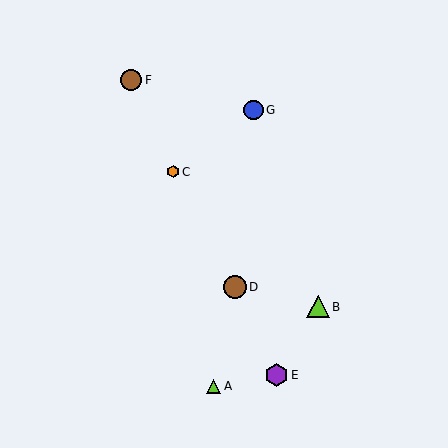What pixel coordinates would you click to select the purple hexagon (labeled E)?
Click at (277, 375) to select the purple hexagon E.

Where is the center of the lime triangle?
The center of the lime triangle is at (214, 386).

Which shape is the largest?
The brown circle (labeled D) is the largest.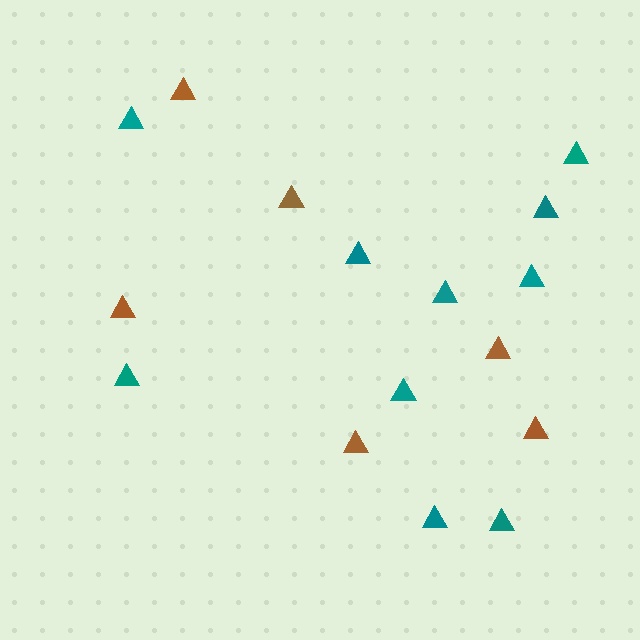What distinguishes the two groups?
There are 2 groups: one group of brown triangles (6) and one group of teal triangles (10).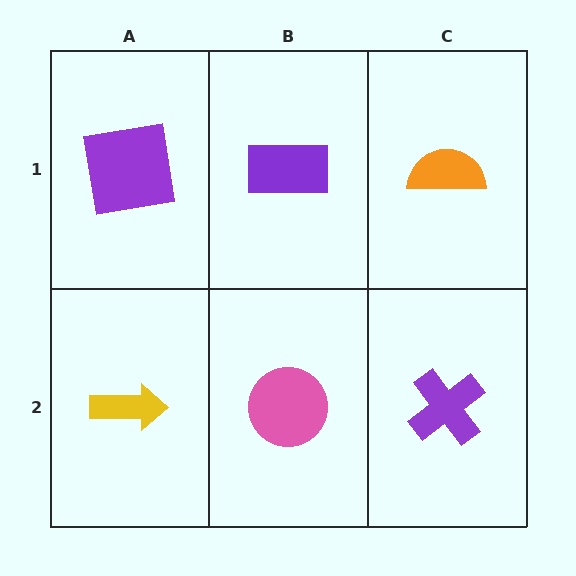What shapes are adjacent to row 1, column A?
A yellow arrow (row 2, column A), a purple rectangle (row 1, column B).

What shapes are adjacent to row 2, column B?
A purple rectangle (row 1, column B), a yellow arrow (row 2, column A), a purple cross (row 2, column C).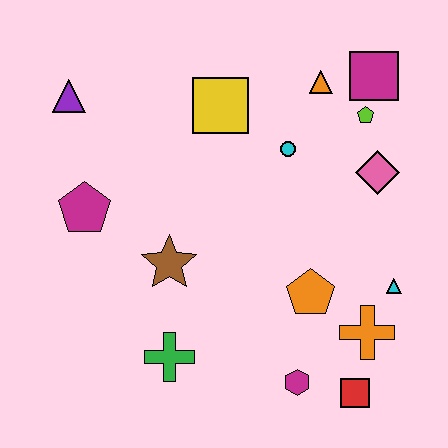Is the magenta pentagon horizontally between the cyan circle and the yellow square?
No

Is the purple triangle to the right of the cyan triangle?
No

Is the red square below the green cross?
Yes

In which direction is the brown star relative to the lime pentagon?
The brown star is to the left of the lime pentagon.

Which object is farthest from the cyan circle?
The red square is farthest from the cyan circle.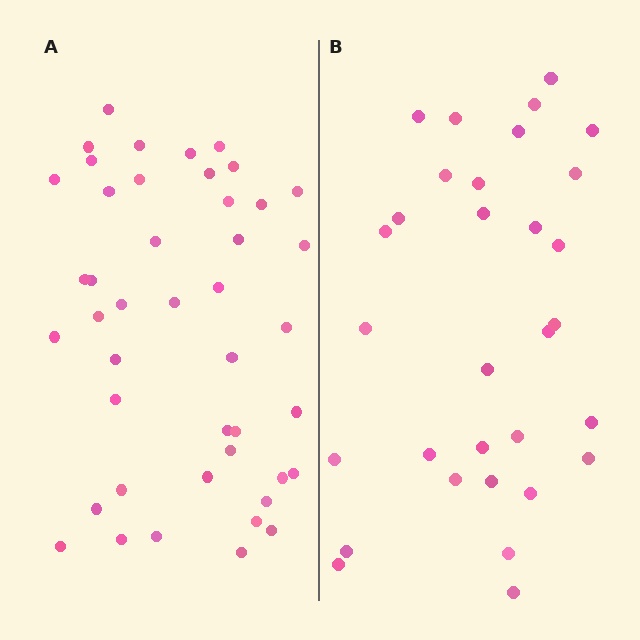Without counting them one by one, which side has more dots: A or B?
Region A (the left region) has more dots.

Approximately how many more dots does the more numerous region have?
Region A has approximately 15 more dots than region B.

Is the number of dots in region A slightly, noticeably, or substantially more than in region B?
Region A has noticeably more, but not dramatically so. The ratio is roughly 1.4 to 1.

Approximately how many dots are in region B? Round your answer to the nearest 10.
About 30 dots. (The exact count is 31, which rounds to 30.)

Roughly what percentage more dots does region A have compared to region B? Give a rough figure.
About 40% more.